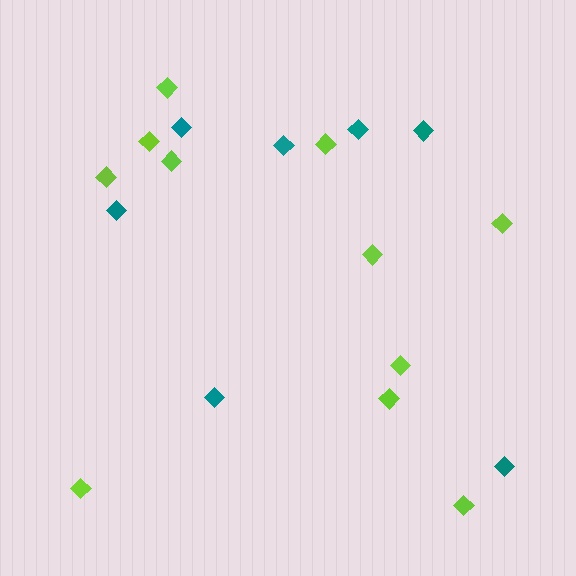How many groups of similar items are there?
There are 2 groups: one group of lime diamonds (11) and one group of teal diamonds (7).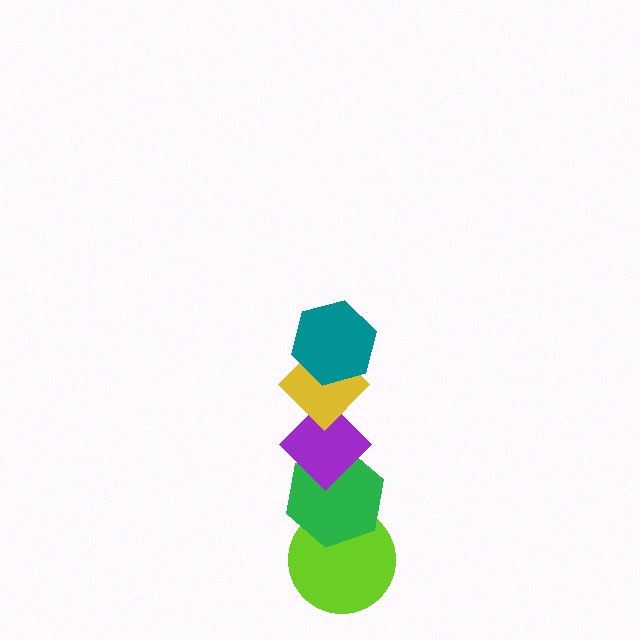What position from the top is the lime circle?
The lime circle is 5th from the top.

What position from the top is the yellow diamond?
The yellow diamond is 2nd from the top.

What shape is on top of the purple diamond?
The yellow diamond is on top of the purple diamond.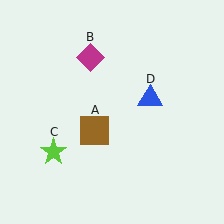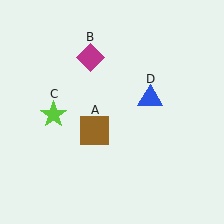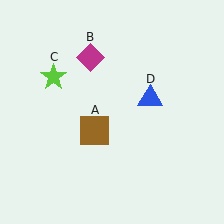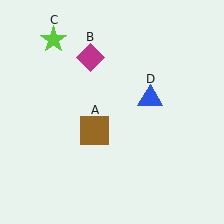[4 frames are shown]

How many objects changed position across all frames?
1 object changed position: lime star (object C).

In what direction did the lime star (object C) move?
The lime star (object C) moved up.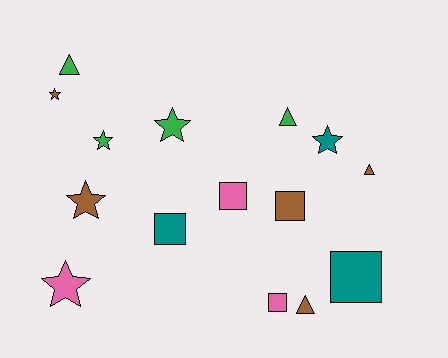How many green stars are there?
There are 2 green stars.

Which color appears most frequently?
Brown, with 5 objects.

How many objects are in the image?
There are 15 objects.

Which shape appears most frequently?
Star, with 6 objects.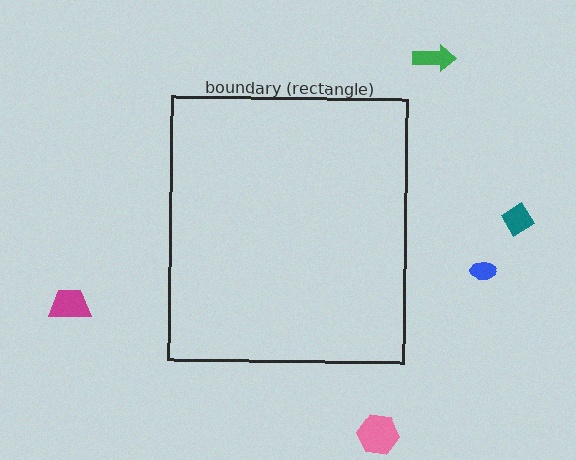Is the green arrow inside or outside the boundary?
Outside.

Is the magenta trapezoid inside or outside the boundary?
Outside.